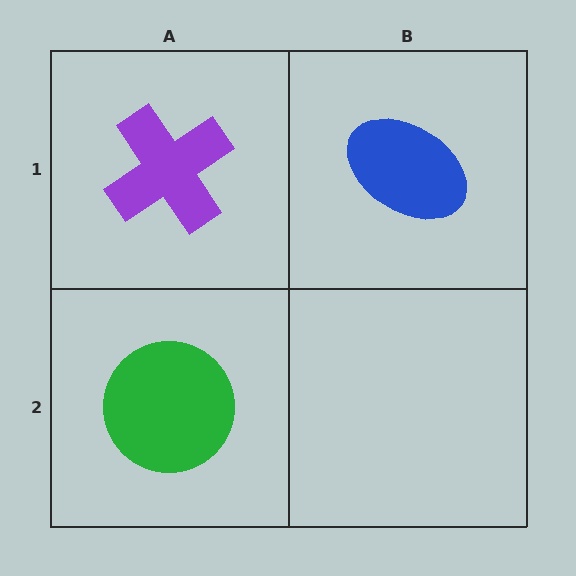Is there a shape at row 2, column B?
No, that cell is empty.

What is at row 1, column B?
A blue ellipse.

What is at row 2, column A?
A green circle.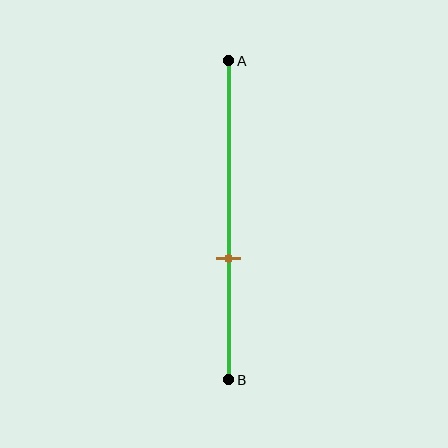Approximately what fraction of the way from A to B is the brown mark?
The brown mark is approximately 60% of the way from A to B.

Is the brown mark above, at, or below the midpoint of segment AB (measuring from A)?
The brown mark is below the midpoint of segment AB.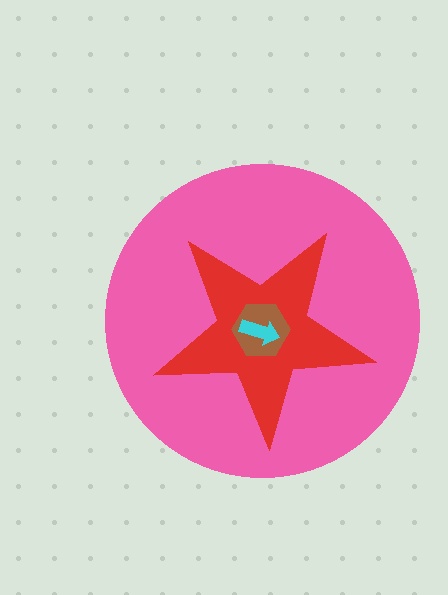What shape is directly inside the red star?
The brown hexagon.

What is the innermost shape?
The cyan arrow.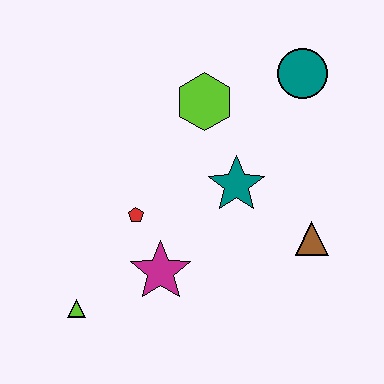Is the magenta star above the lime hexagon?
No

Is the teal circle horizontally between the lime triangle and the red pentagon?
No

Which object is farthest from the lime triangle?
The teal circle is farthest from the lime triangle.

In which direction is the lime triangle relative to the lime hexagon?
The lime triangle is below the lime hexagon.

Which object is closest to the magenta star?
The red pentagon is closest to the magenta star.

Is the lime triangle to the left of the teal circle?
Yes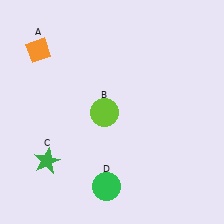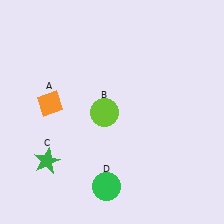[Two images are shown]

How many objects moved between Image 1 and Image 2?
1 object moved between the two images.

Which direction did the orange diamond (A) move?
The orange diamond (A) moved down.